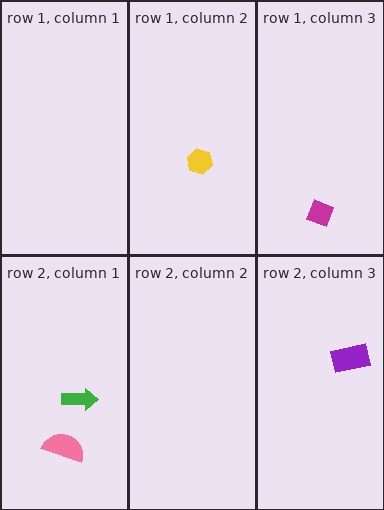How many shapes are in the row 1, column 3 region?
1.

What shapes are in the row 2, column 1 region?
The pink semicircle, the green arrow.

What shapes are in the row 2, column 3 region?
The purple rectangle.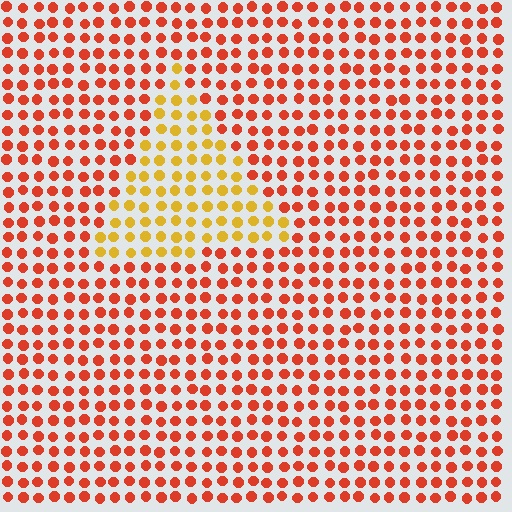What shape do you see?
I see a triangle.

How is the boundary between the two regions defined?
The boundary is defined purely by a slight shift in hue (about 40 degrees). Spacing, size, and orientation are identical on both sides.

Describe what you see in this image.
The image is filled with small red elements in a uniform arrangement. A triangle-shaped region is visible where the elements are tinted to a slightly different hue, forming a subtle color boundary.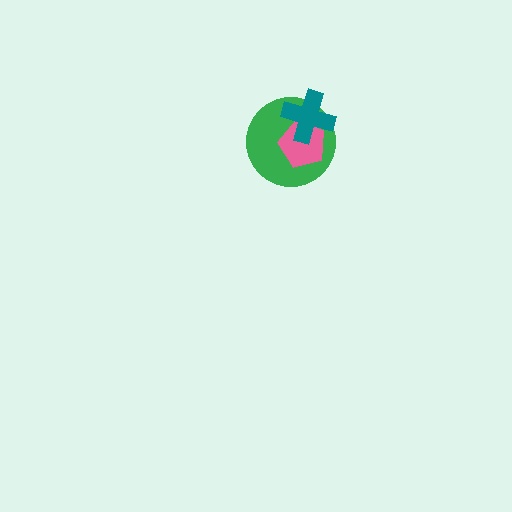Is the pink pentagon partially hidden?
Yes, it is partially covered by another shape.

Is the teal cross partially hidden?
No, no other shape covers it.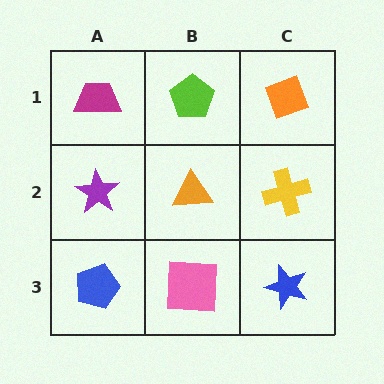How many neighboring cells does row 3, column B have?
3.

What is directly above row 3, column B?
An orange triangle.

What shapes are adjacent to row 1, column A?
A purple star (row 2, column A), a lime pentagon (row 1, column B).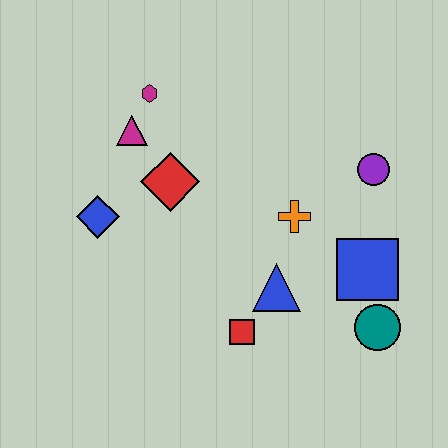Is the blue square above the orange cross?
No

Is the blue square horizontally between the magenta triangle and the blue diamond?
No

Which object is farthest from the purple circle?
The blue diamond is farthest from the purple circle.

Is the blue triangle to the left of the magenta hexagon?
No